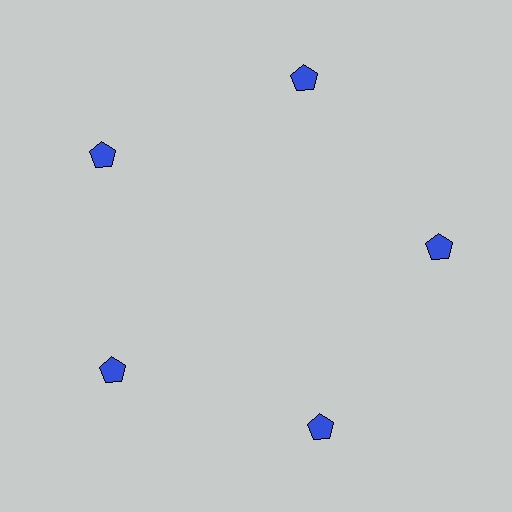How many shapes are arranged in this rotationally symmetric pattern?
There are 5 shapes, arranged in 5 groups of 1.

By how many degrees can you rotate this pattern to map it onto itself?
The pattern maps onto itself every 72 degrees of rotation.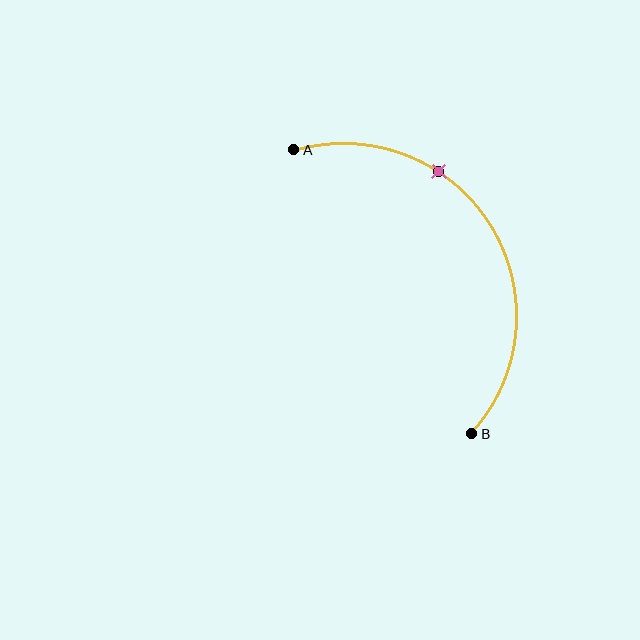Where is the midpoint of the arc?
The arc midpoint is the point on the curve farthest from the straight line joining A and B. It sits to the right of that line.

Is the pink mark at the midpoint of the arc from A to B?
No. The pink mark lies on the arc but is closer to endpoint A. The arc midpoint would be at the point on the curve equidistant along the arc from both A and B.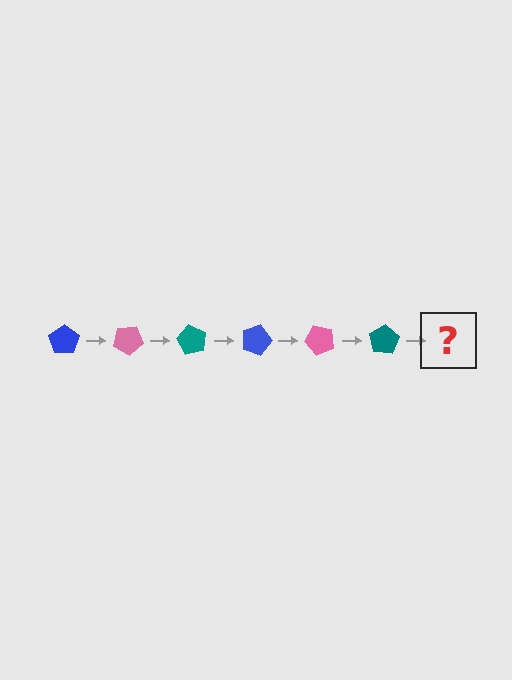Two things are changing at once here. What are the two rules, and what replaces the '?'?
The two rules are that it rotates 30 degrees each step and the color cycles through blue, pink, and teal. The '?' should be a blue pentagon, rotated 180 degrees from the start.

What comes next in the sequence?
The next element should be a blue pentagon, rotated 180 degrees from the start.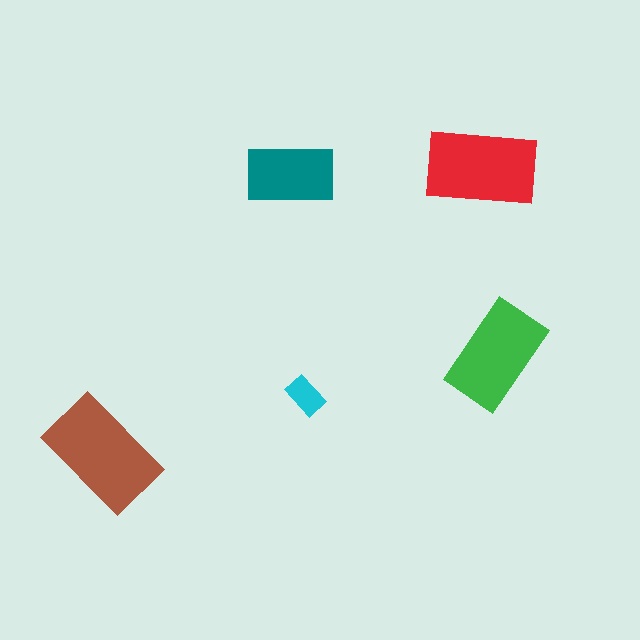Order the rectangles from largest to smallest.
the brown one, the red one, the green one, the teal one, the cyan one.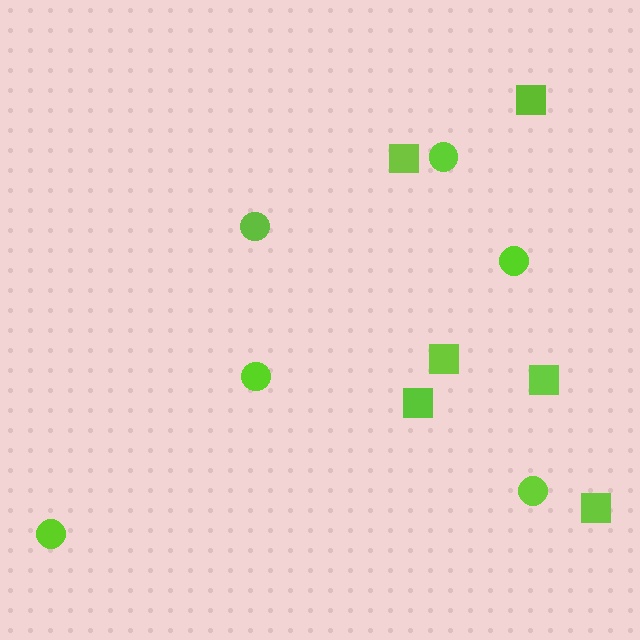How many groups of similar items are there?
There are 2 groups: one group of squares (6) and one group of circles (6).